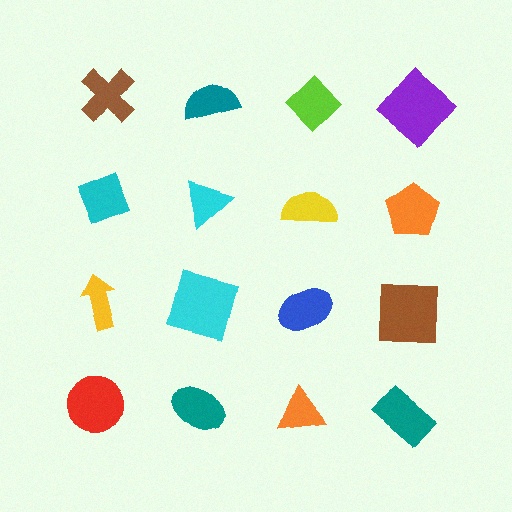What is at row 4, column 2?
A teal ellipse.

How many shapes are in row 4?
4 shapes.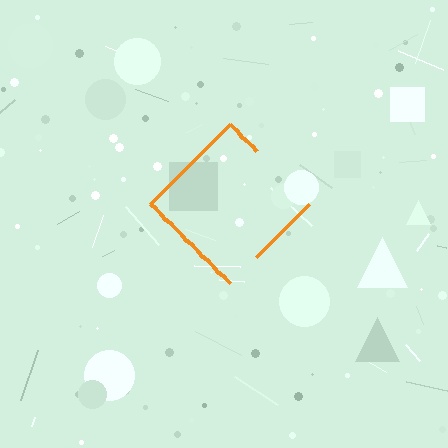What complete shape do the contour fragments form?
The contour fragments form a diamond.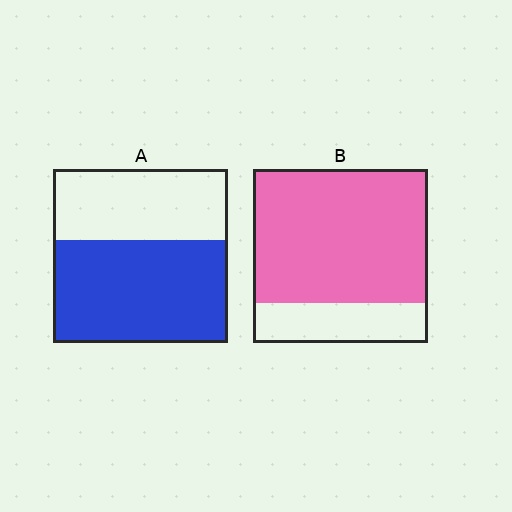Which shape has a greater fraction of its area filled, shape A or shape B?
Shape B.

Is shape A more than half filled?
Yes.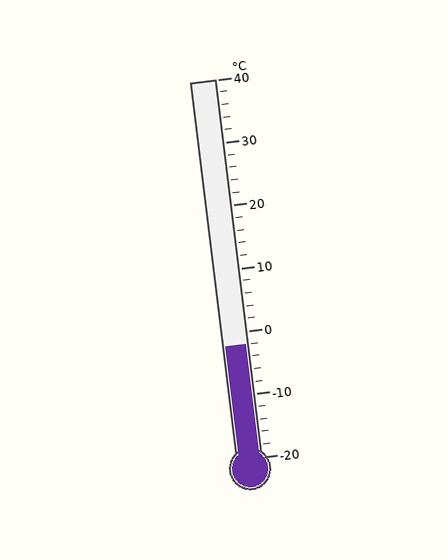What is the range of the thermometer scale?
The thermometer scale ranges from -20°C to 40°C.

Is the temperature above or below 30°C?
The temperature is below 30°C.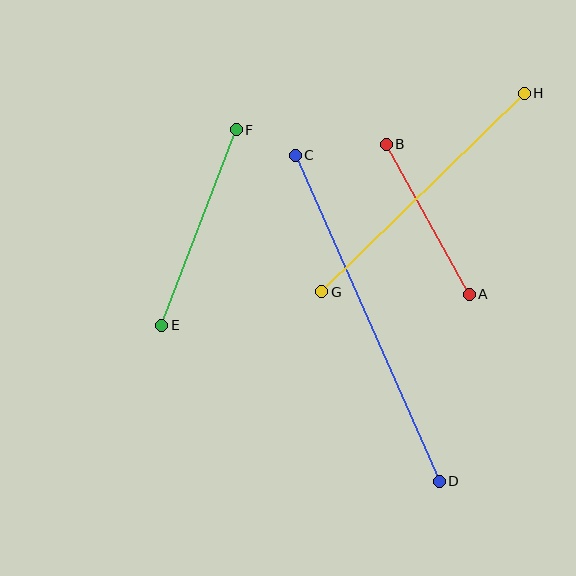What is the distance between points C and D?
The distance is approximately 356 pixels.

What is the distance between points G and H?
The distance is approximately 284 pixels.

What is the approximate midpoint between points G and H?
The midpoint is at approximately (423, 192) pixels.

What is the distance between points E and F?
The distance is approximately 209 pixels.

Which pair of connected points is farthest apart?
Points C and D are farthest apart.